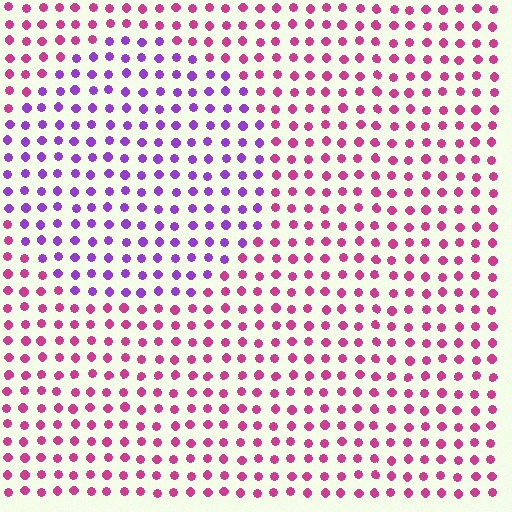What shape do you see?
I see a circle.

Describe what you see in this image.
The image is filled with small magenta elements in a uniform arrangement. A circle-shaped region is visible where the elements are tinted to a slightly different hue, forming a subtle color boundary.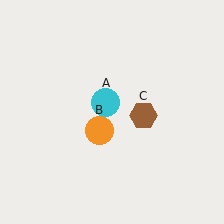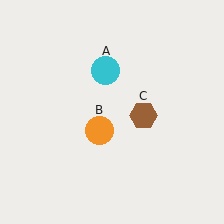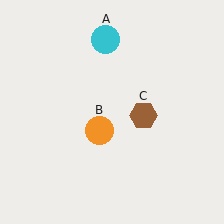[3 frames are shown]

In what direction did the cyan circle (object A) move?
The cyan circle (object A) moved up.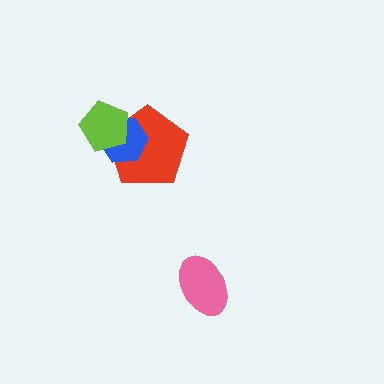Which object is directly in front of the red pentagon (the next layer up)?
The blue hexagon is directly in front of the red pentagon.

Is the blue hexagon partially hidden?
Yes, it is partially covered by another shape.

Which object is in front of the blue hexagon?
The lime pentagon is in front of the blue hexagon.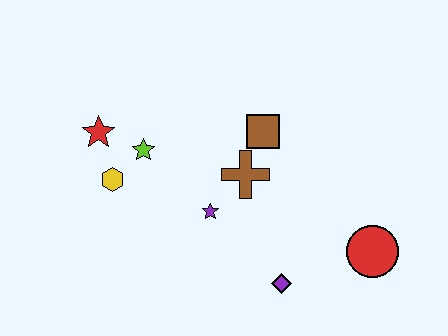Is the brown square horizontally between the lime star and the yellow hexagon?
No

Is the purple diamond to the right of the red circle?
No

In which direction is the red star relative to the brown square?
The red star is to the left of the brown square.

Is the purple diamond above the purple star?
No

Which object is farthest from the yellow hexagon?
The red circle is farthest from the yellow hexagon.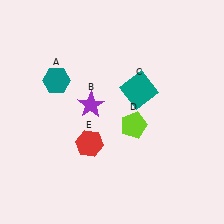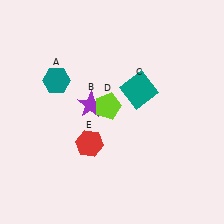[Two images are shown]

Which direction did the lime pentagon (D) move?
The lime pentagon (D) moved left.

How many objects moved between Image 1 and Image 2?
1 object moved between the two images.